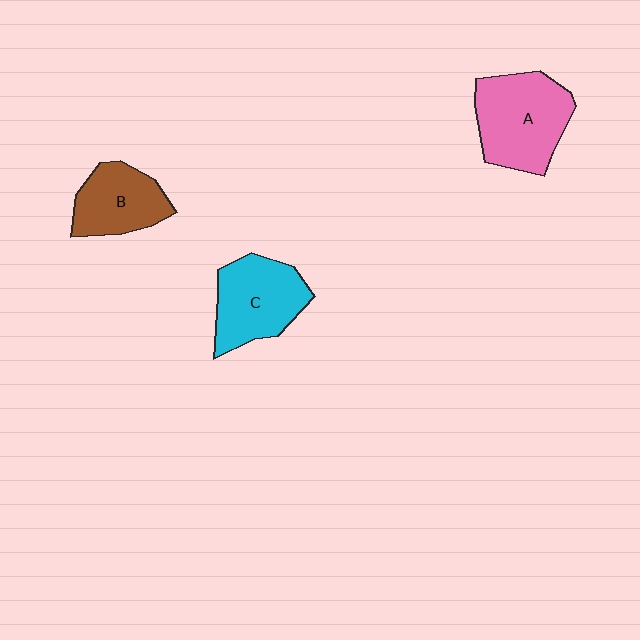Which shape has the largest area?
Shape A (pink).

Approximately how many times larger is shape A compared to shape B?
Approximately 1.4 times.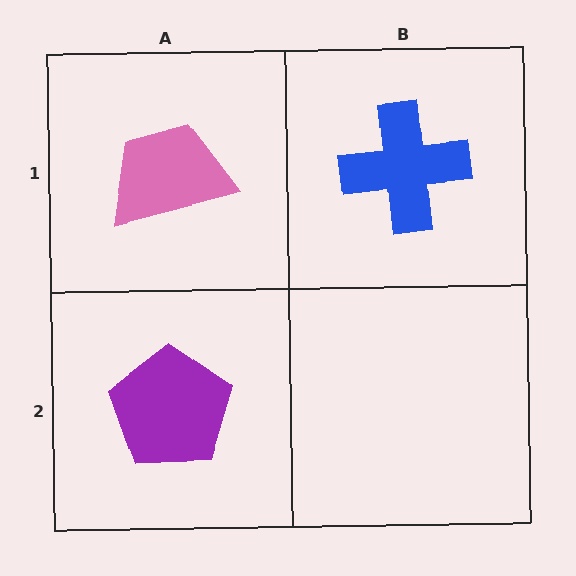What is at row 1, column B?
A blue cross.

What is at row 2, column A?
A purple pentagon.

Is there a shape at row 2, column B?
No, that cell is empty.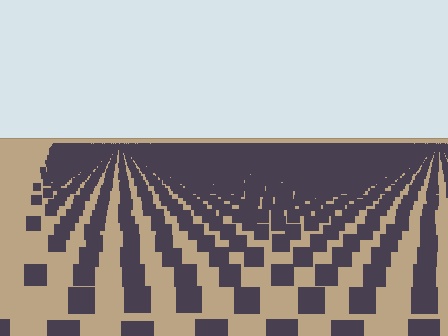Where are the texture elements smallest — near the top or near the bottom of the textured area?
Near the top.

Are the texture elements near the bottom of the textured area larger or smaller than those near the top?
Larger. Near the bottom, elements are closer to the viewer and appear at a bigger on-screen size.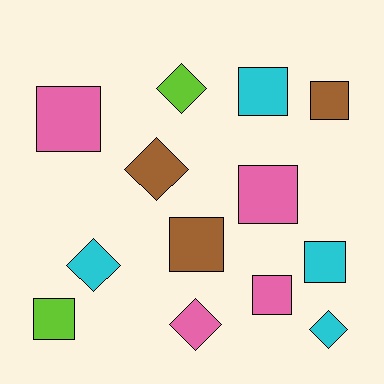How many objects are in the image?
There are 13 objects.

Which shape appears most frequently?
Square, with 8 objects.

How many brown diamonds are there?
There is 1 brown diamond.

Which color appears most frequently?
Pink, with 4 objects.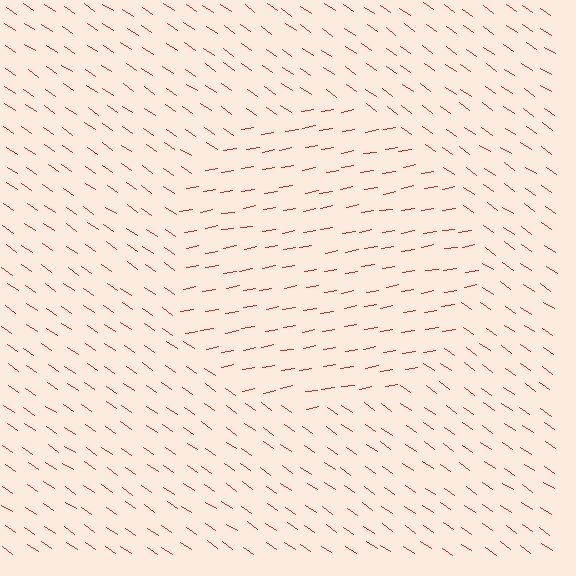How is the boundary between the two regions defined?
The boundary is defined purely by a change in line orientation (approximately 45 degrees difference). All lines are the same color and thickness.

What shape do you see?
I see a circle.